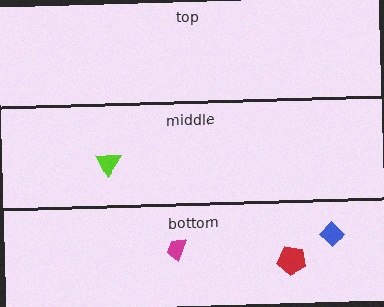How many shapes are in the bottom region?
3.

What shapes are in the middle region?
The lime triangle.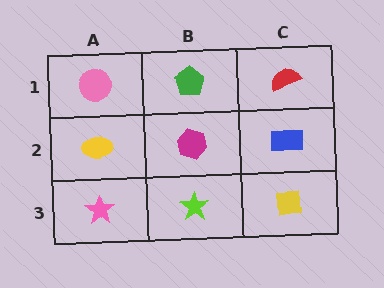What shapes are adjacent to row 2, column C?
A red semicircle (row 1, column C), a yellow square (row 3, column C), a magenta hexagon (row 2, column B).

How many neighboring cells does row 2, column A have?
3.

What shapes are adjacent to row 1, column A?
A yellow ellipse (row 2, column A), a green pentagon (row 1, column B).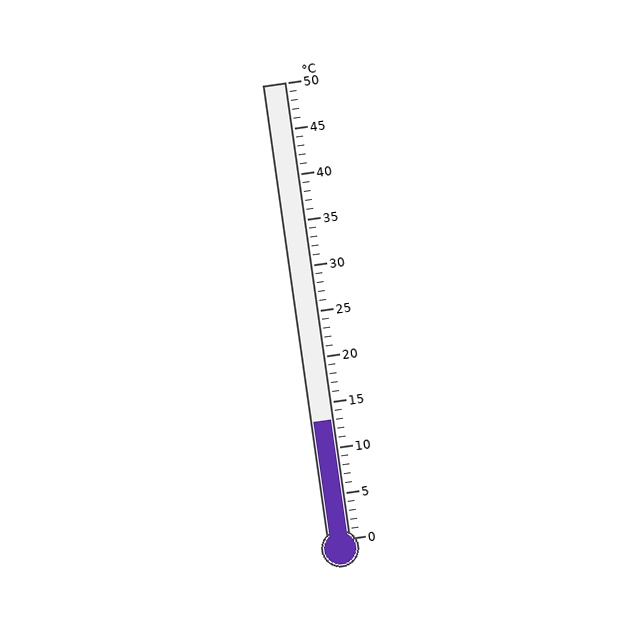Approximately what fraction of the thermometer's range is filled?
The thermometer is filled to approximately 25% of its range.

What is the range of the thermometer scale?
The thermometer scale ranges from 0°C to 50°C.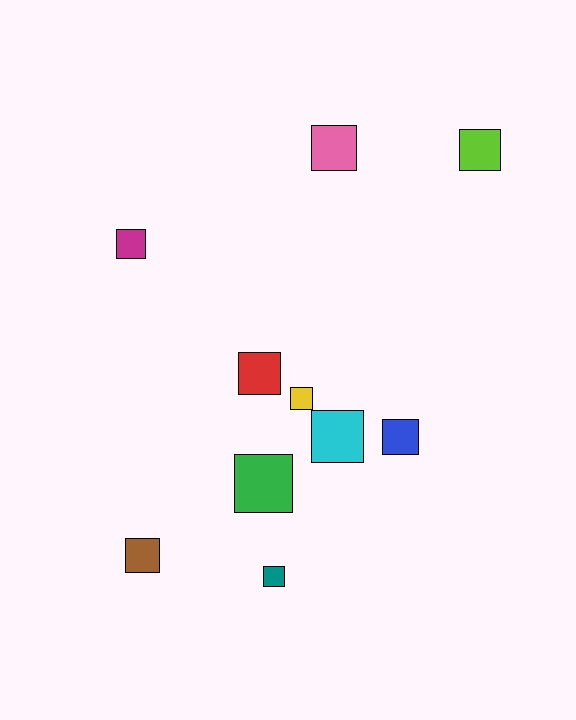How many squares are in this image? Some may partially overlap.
There are 10 squares.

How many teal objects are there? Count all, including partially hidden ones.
There is 1 teal object.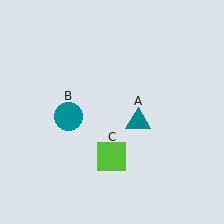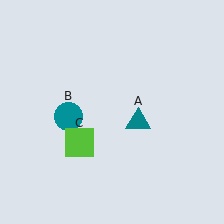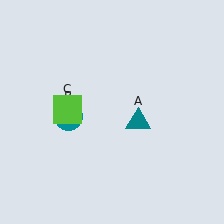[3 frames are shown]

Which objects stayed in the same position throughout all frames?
Teal triangle (object A) and teal circle (object B) remained stationary.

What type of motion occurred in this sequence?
The lime square (object C) rotated clockwise around the center of the scene.